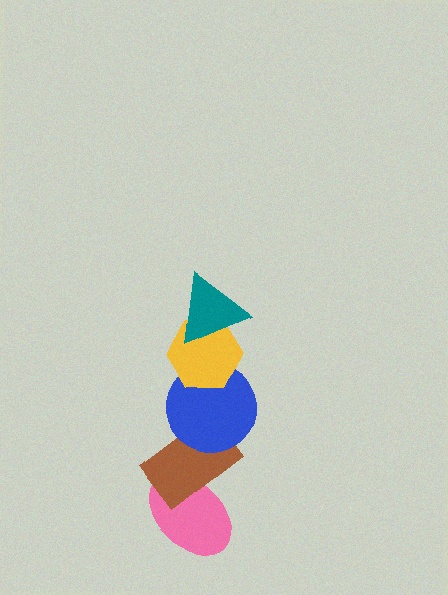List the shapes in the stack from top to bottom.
From top to bottom: the teal triangle, the yellow hexagon, the blue circle, the brown rectangle, the pink ellipse.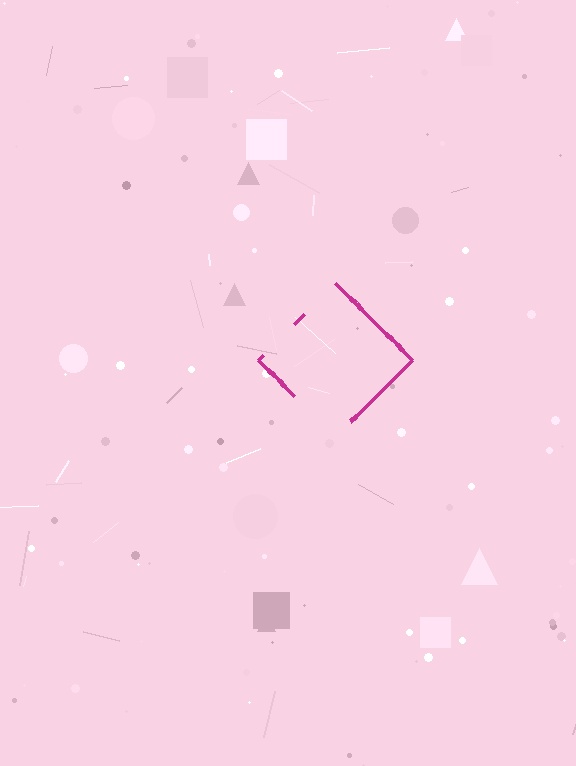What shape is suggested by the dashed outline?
The dashed outline suggests a diamond.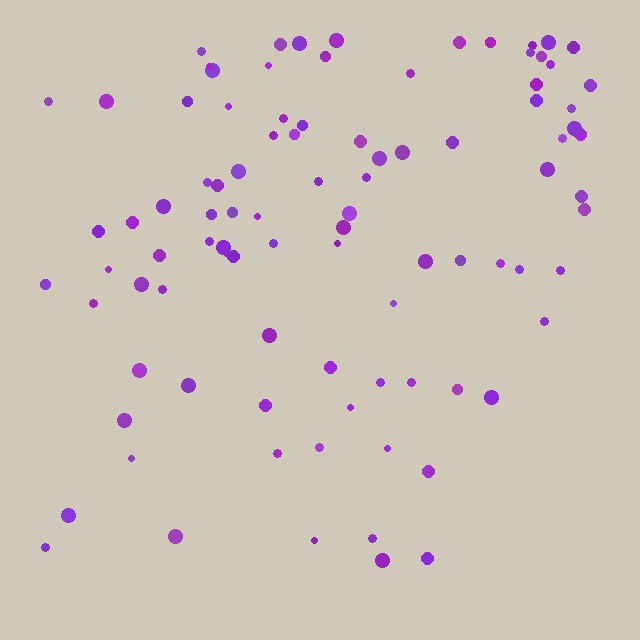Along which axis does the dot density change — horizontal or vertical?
Vertical.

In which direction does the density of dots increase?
From bottom to top, with the top side densest.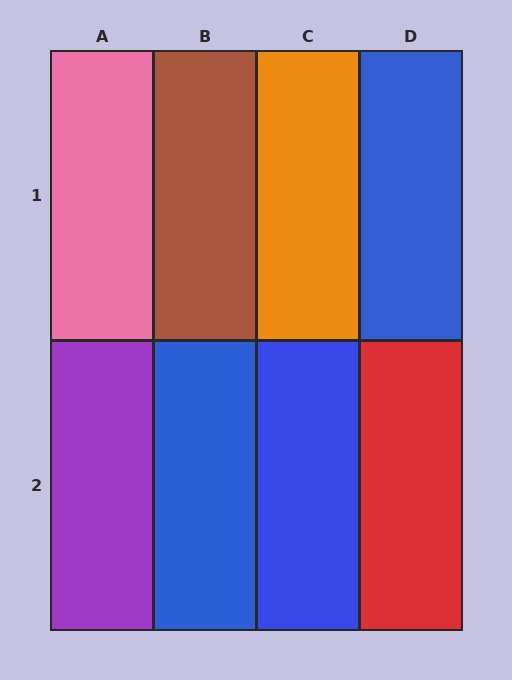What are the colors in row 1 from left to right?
Pink, brown, orange, blue.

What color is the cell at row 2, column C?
Blue.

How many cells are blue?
3 cells are blue.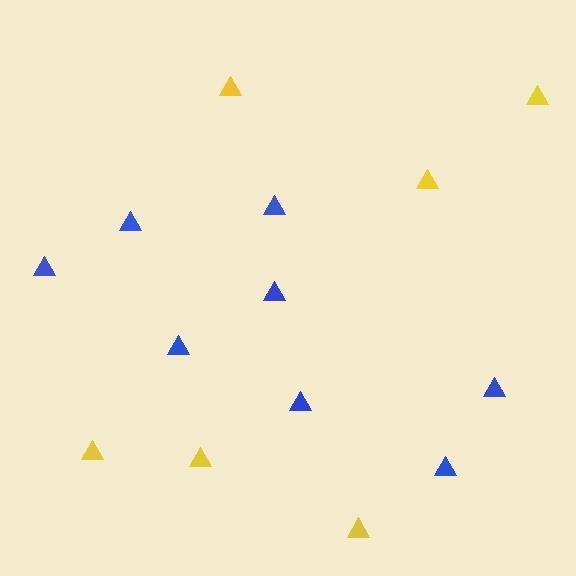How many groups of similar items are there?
There are 2 groups: one group of blue triangles (8) and one group of yellow triangles (6).